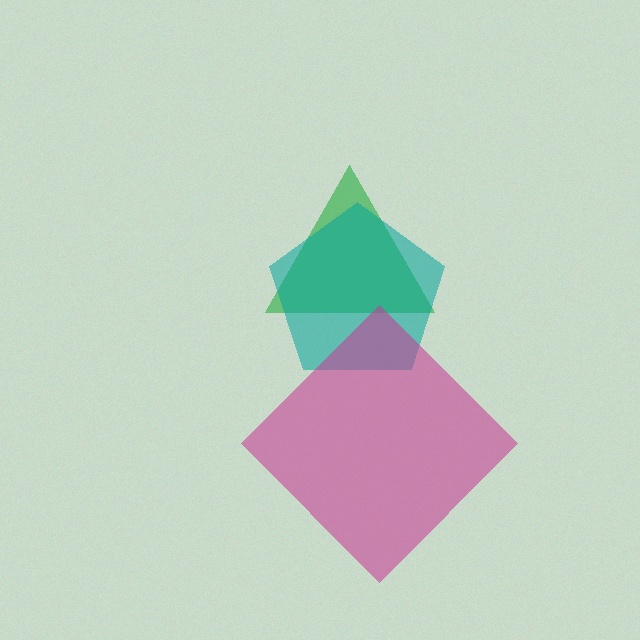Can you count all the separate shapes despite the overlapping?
Yes, there are 3 separate shapes.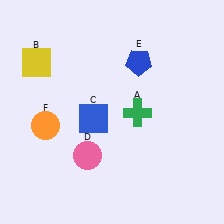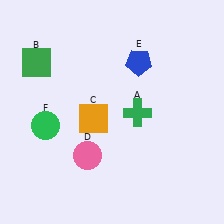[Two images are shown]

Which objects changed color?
B changed from yellow to green. C changed from blue to orange. F changed from orange to green.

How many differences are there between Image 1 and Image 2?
There are 3 differences between the two images.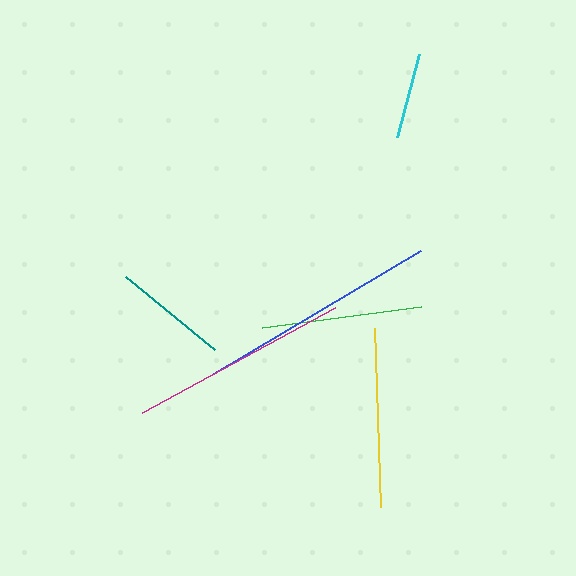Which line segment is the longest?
The blue line is the longest at approximately 241 pixels.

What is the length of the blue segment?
The blue segment is approximately 241 pixels long.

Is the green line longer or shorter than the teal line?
The green line is longer than the teal line.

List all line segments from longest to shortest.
From longest to shortest: blue, magenta, yellow, green, teal, cyan.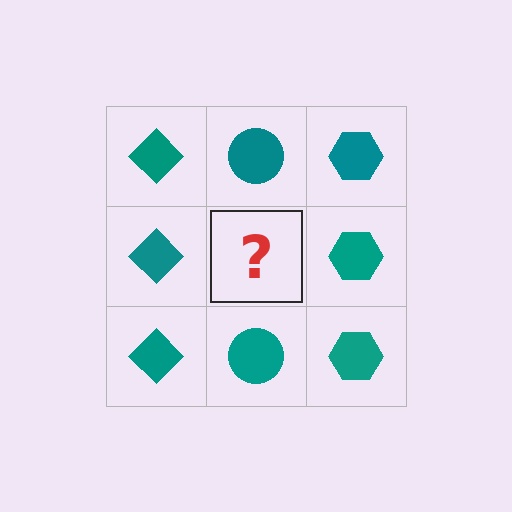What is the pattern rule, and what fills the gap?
The rule is that each column has a consistent shape. The gap should be filled with a teal circle.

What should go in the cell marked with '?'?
The missing cell should contain a teal circle.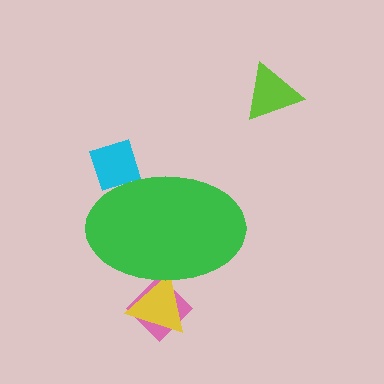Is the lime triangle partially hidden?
No, the lime triangle is fully visible.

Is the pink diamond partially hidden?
Yes, the pink diamond is partially hidden behind the green ellipse.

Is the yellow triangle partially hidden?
Yes, the yellow triangle is partially hidden behind the green ellipse.